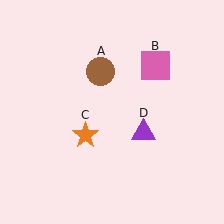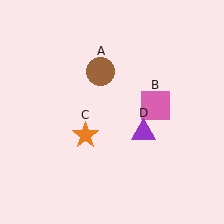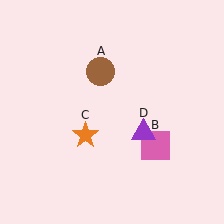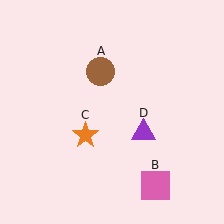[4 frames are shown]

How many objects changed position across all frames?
1 object changed position: pink square (object B).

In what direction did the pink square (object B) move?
The pink square (object B) moved down.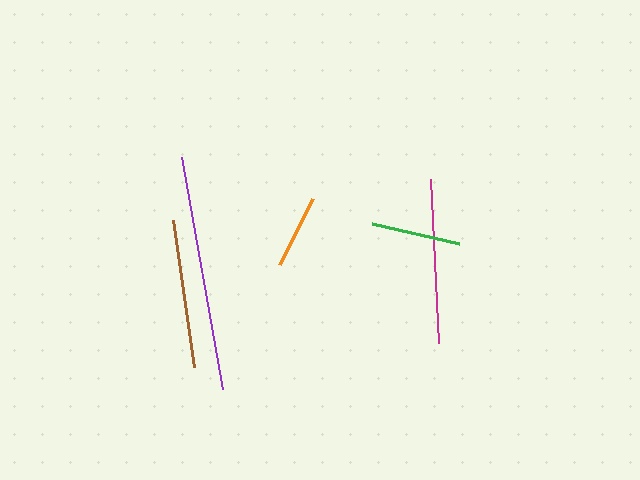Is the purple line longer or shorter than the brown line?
The purple line is longer than the brown line.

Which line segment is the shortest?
The orange line is the shortest at approximately 74 pixels.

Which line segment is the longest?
The purple line is the longest at approximately 236 pixels.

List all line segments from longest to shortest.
From longest to shortest: purple, magenta, brown, green, orange.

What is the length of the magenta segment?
The magenta segment is approximately 164 pixels long.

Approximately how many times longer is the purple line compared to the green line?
The purple line is approximately 2.6 times the length of the green line.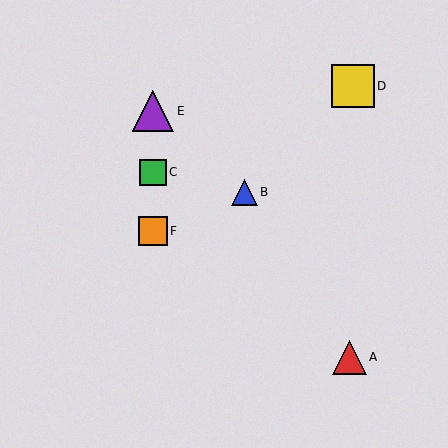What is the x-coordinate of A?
Object A is at x≈350.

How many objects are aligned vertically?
3 objects (C, E, F) are aligned vertically.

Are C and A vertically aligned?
No, C is at x≈153 and A is at x≈350.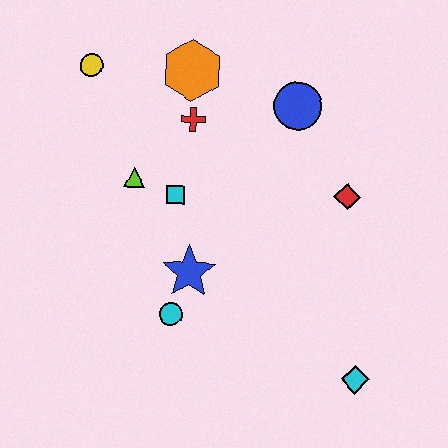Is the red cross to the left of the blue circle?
Yes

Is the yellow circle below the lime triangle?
No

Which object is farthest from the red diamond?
The yellow circle is farthest from the red diamond.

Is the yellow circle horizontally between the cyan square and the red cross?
No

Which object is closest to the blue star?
The cyan circle is closest to the blue star.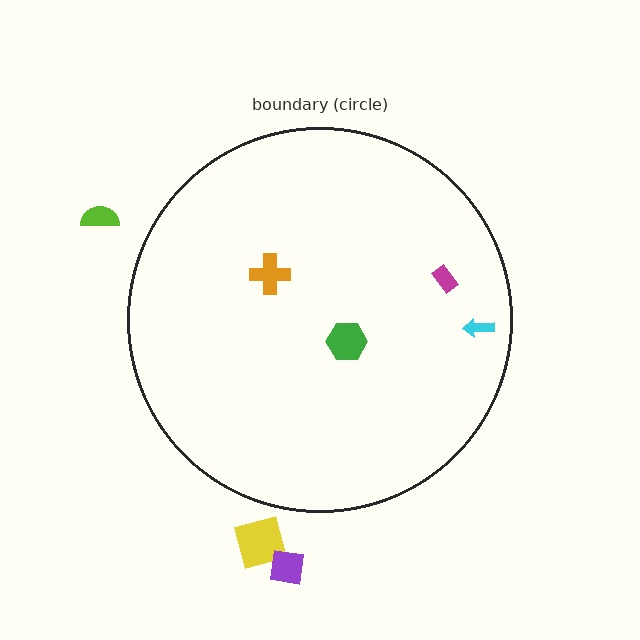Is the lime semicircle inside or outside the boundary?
Outside.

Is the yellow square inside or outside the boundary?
Outside.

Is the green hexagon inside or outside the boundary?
Inside.